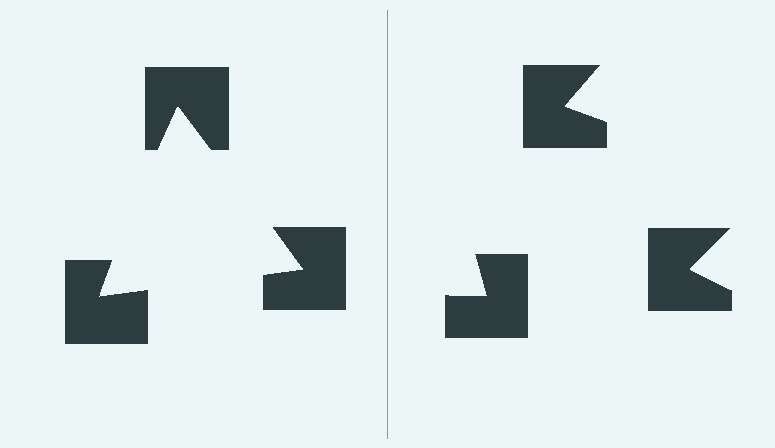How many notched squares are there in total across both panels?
6 — 3 on each side.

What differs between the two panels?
The notched squares are positioned identically on both sides; only the wedge orientations differ. On the left they align to a triangle; on the right they are misaligned.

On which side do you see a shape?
An illusory triangle appears on the left side. On the right side the wedge cuts are rotated, so no coherent shape forms.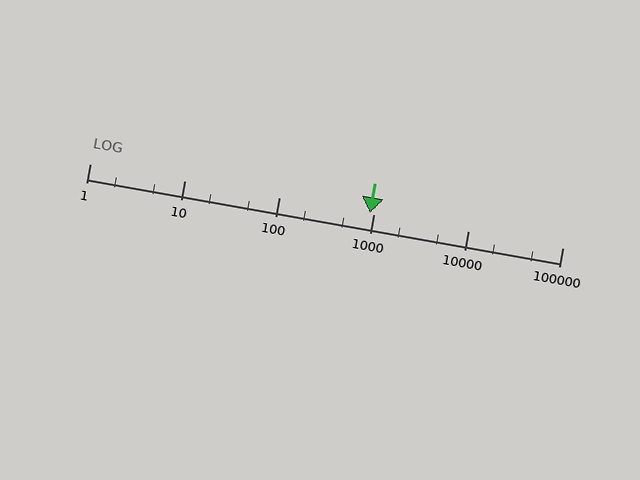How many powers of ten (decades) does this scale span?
The scale spans 5 decades, from 1 to 100000.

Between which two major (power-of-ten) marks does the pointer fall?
The pointer is between 100 and 1000.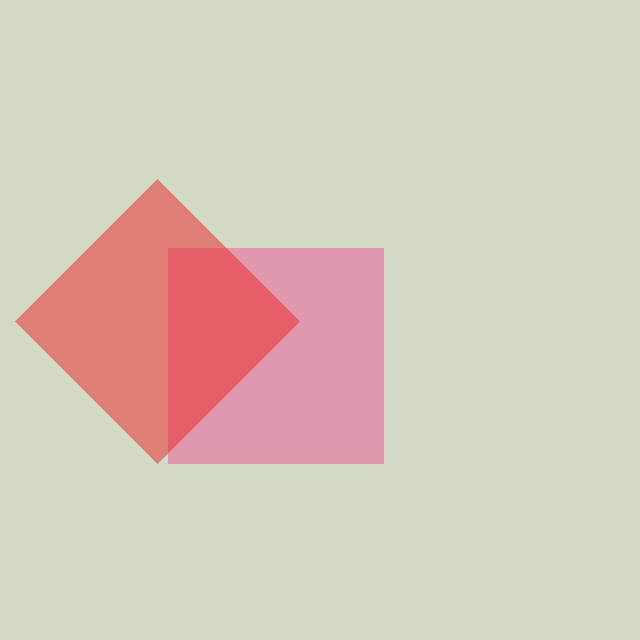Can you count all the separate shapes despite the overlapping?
Yes, there are 2 separate shapes.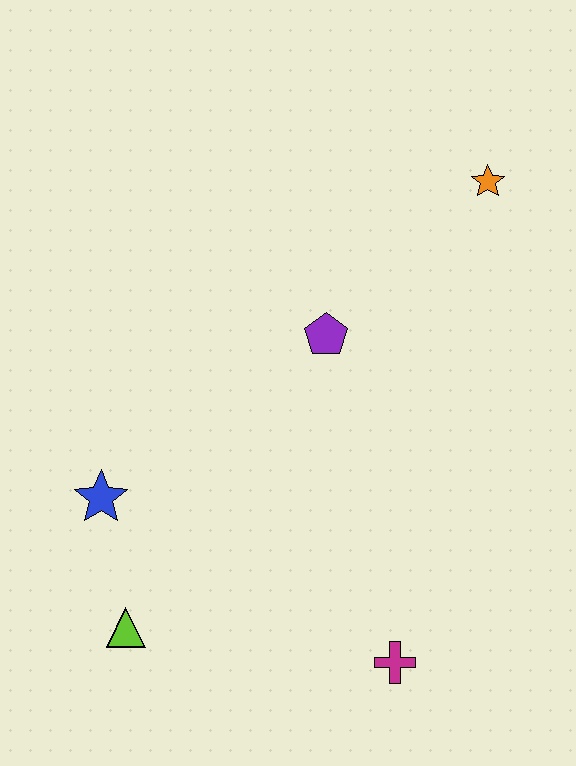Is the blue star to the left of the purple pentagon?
Yes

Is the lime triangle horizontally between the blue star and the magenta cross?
Yes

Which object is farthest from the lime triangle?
The orange star is farthest from the lime triangle.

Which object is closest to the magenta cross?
The lime triangle is closest to the magenta cross.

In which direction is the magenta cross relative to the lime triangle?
The magenta cross is to the right of the lime triangle.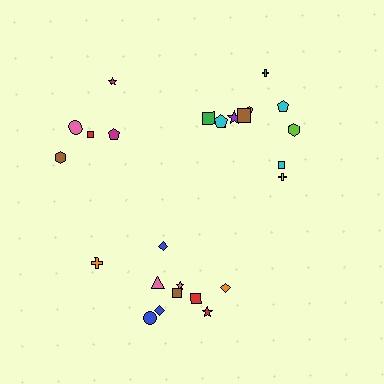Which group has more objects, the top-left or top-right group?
The top-right group.